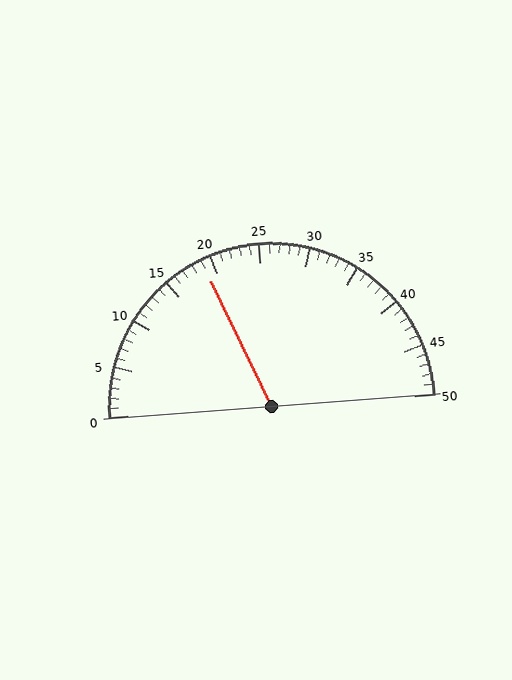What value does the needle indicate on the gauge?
The needle indicates approximately 19.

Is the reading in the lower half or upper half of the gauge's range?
The reading is in the lower half of the range (0 to 50).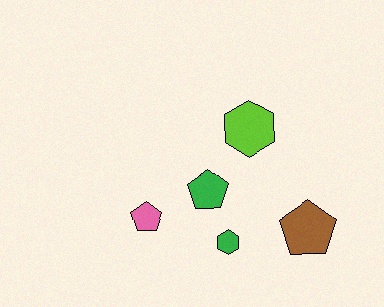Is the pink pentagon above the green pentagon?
No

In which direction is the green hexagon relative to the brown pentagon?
The green hexagon is to the left of the brown pentagon.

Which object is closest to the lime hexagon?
The green pentagon is closest to the lime hexagon.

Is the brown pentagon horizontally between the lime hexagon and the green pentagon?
No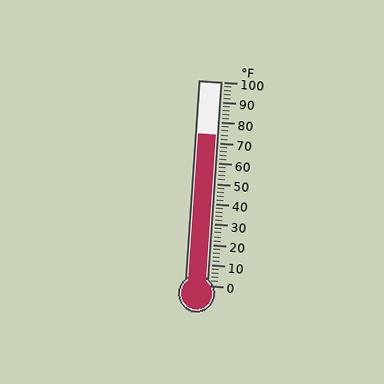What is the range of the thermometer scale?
The thermometer scale ranges from 0°F to 100°F.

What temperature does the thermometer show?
The thermometer shows approximately 74°F.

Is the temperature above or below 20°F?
The temperature is above 20°F.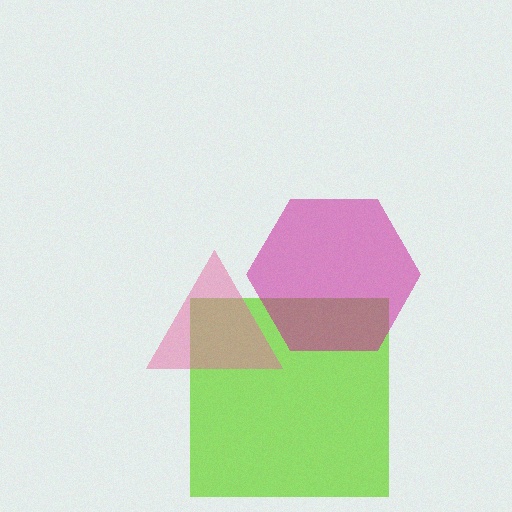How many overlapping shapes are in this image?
There are 3 overlapping shapes in the image.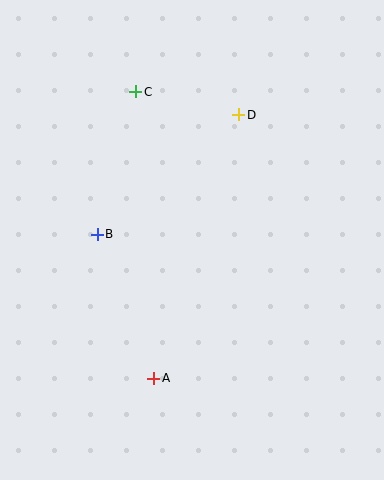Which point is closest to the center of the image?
Point B at (97, 234) is closest to the center.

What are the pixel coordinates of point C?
Point C is at (136, 92).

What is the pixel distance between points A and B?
The distance between A and B is 155 pixels.